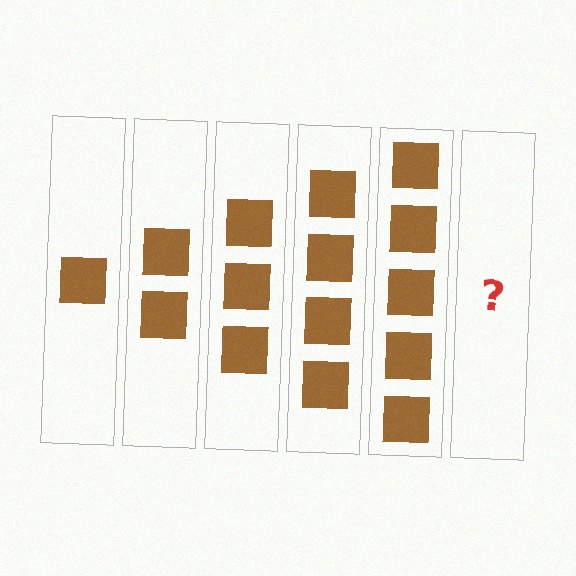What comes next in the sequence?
The next element should be 6 squares.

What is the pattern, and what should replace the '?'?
The pattern is that each step adds one more square. The '?' should be 6 squares.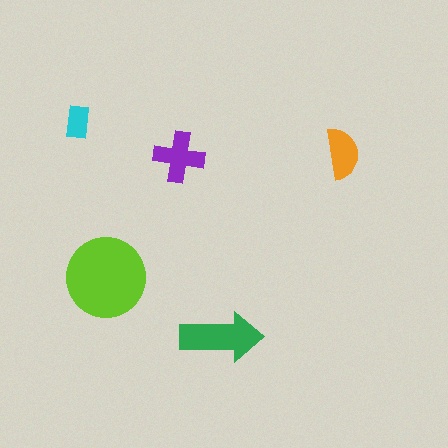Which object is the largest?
The lime circle.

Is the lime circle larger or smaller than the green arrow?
Larger.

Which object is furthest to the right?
The orange semicircle is rightmost.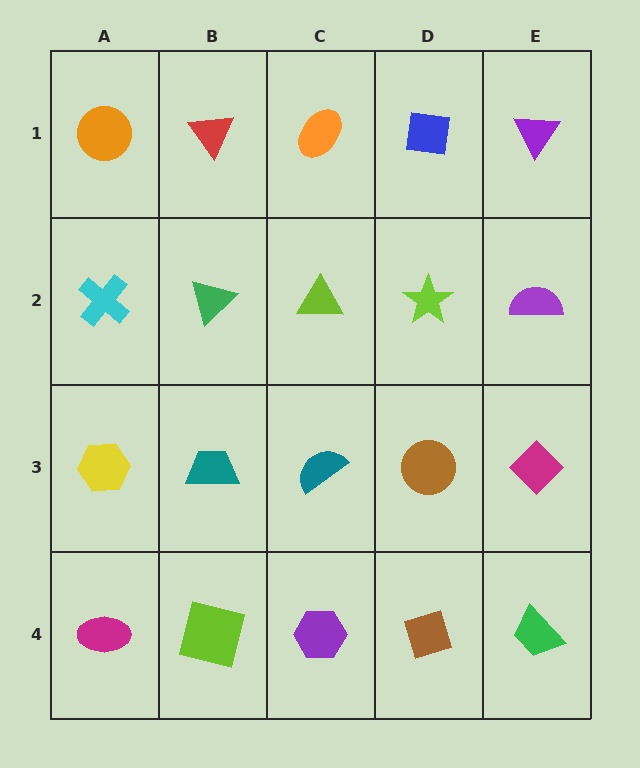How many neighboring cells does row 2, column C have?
4.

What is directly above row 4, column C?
A teal semicircle.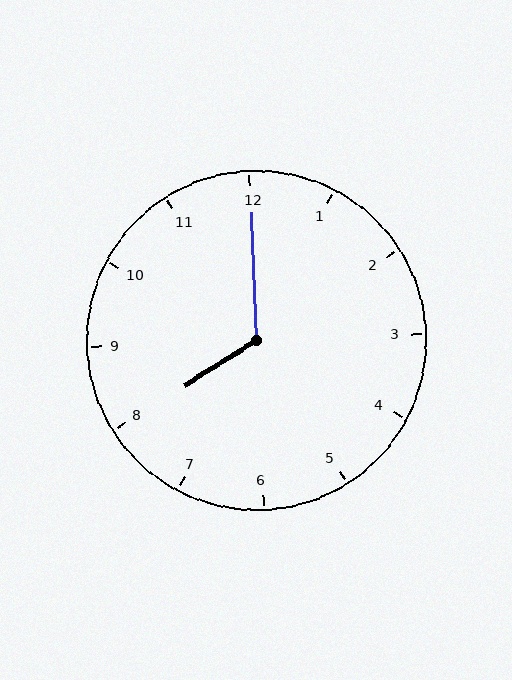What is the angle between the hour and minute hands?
Approximately 120 degrees.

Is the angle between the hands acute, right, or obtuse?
It is obtuse.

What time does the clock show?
8:00.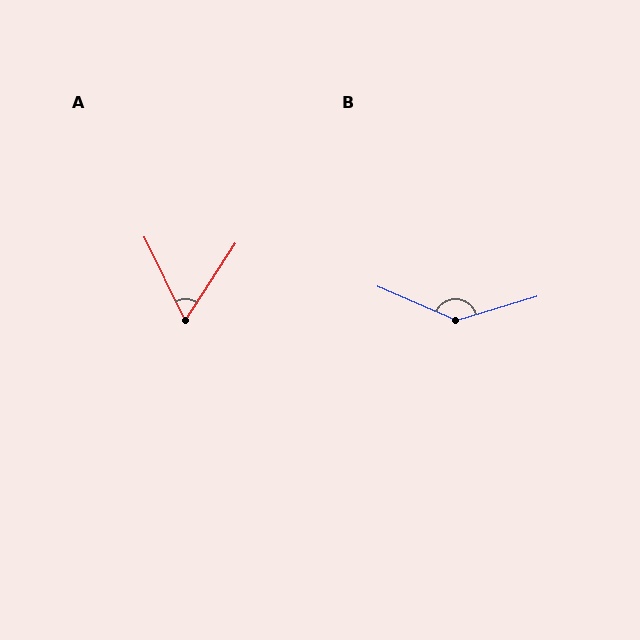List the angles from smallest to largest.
A (59°), B (140°).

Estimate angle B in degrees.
Approximately 140 degrees.